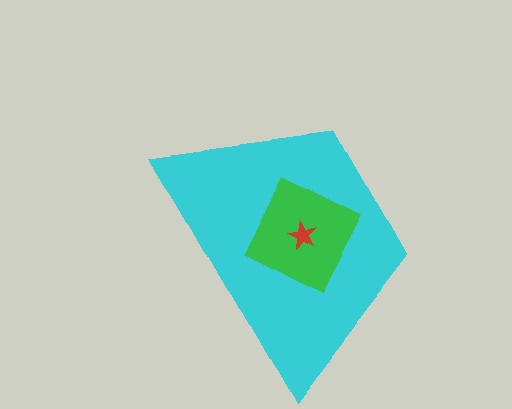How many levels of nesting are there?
3.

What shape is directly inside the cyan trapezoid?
The green diamond.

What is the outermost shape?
The cyan trapezoid.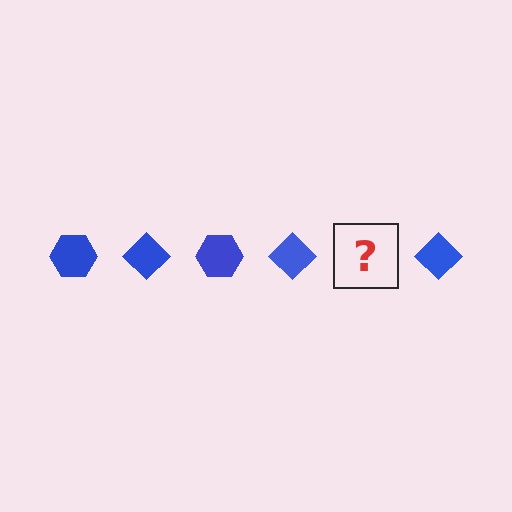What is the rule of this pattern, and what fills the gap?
The rule is that the pattern cycles through hexagon, diamond shapes in blue. The gap should be filled with a blue hexagon.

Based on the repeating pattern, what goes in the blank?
The blank should be a blue hexagon.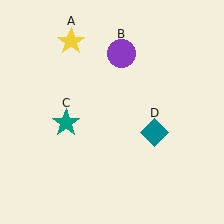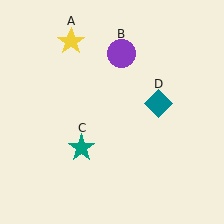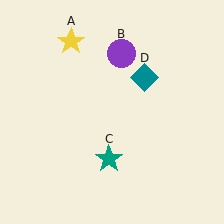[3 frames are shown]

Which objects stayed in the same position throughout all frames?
Yellow star (object A) and purple circle (object B) remained stationary.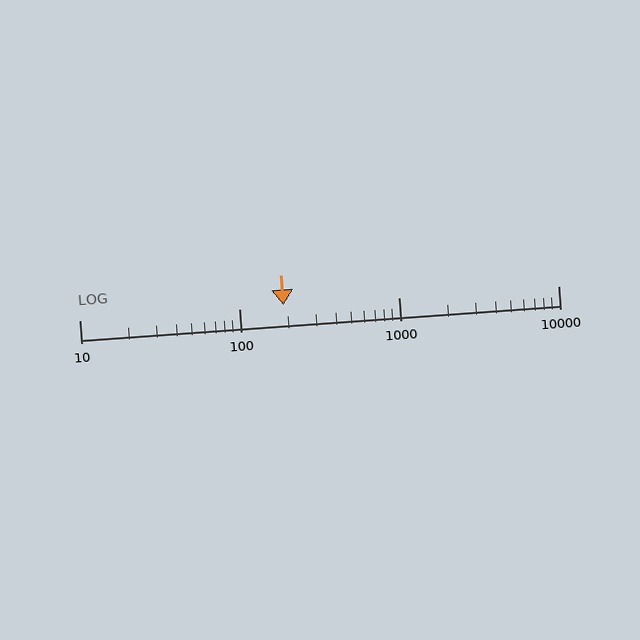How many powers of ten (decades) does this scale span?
The scale spans 3 decades, from 10 to 10000.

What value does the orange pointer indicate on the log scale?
The pointer indicates approximately 190.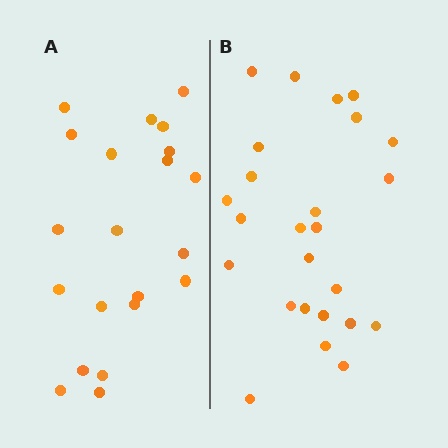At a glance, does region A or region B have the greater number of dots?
Region B (the right region) has more dots.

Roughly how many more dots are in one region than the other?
Region B has about 4 more dots than region A.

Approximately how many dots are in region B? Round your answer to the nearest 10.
About 20 dots. (The exact count is 25, which rounds to 20.)